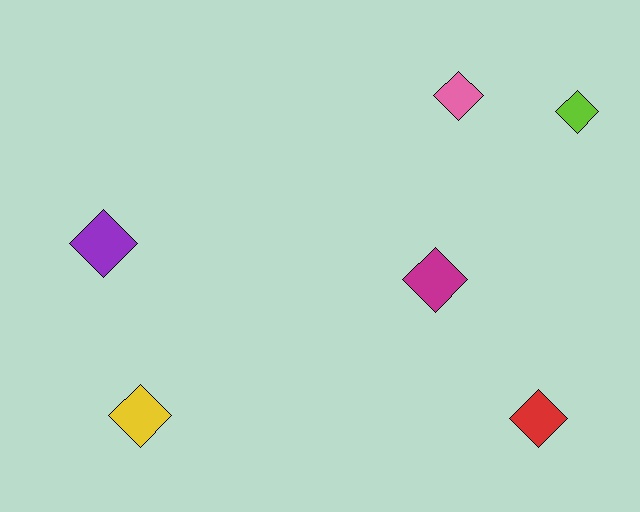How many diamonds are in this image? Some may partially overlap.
There are 6 diamonds.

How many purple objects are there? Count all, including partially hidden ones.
There is 1 purple object.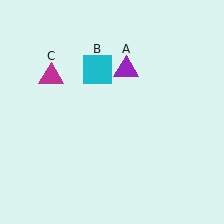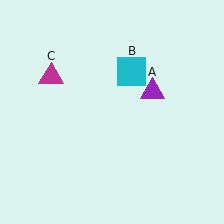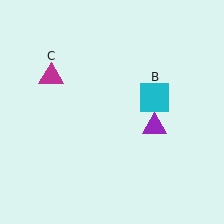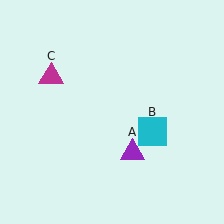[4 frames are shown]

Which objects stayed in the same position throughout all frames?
Magenta triangle (object C) remained stationary.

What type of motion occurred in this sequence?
The purple triangle (object A), cyan square (object B) rotated clockwise around the center of the scene.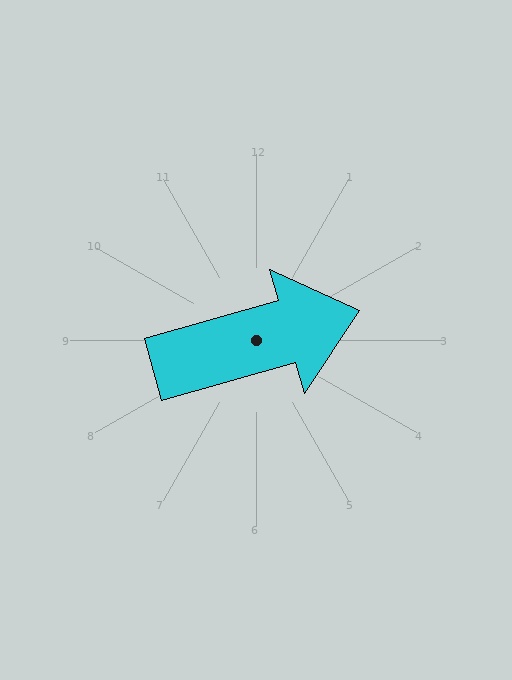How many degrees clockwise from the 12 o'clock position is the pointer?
Approximately 74 degrees.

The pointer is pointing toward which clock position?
Roughly 2 o'clock.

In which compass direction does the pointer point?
East.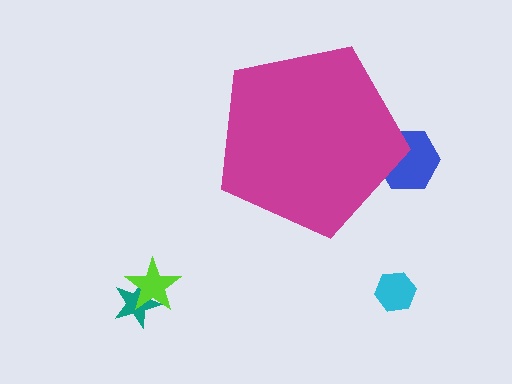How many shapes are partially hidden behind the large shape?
1 shape is partially hidden.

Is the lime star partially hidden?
No, the lime star is fully visible.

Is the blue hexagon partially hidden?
Yes, the blue hexagon is partially hidden behind the magenta pentagon.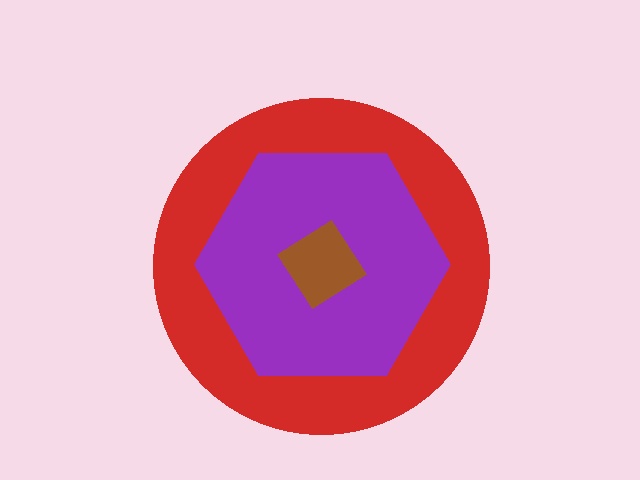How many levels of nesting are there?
3.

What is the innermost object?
The brown diamond.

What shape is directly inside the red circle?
The purple hexagon.